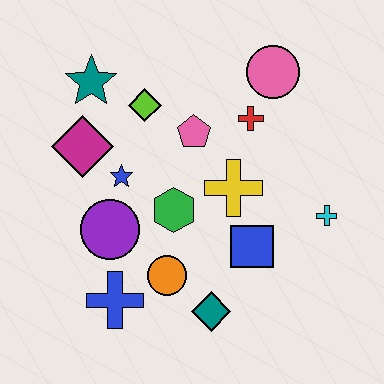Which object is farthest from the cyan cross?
The teal star is farthest from the cyan cross.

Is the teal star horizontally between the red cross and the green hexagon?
No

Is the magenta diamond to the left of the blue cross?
Yes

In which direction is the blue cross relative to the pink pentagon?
The blue cross is below the pink pentagon.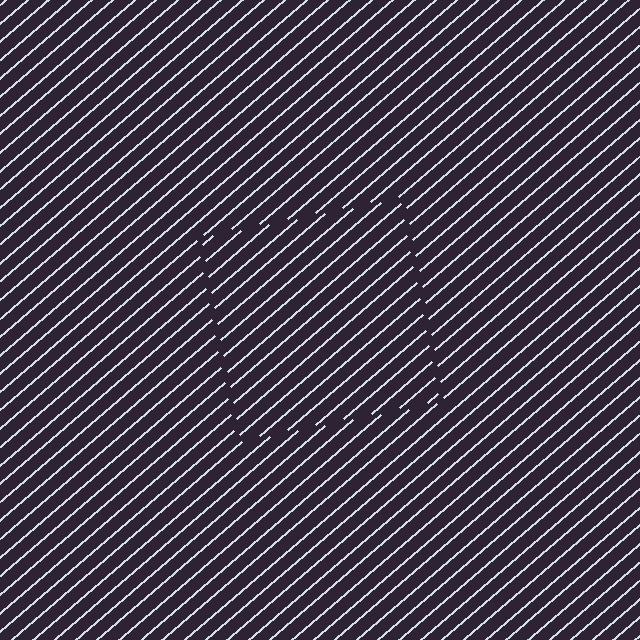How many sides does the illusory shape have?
4 sides — the line-ends trace a square.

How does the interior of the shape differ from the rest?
The interior of the shape contains the same grating, shifted by half a period — the contour is defined by the phase discontinuity where line-ends from the inner and outer gratings abut.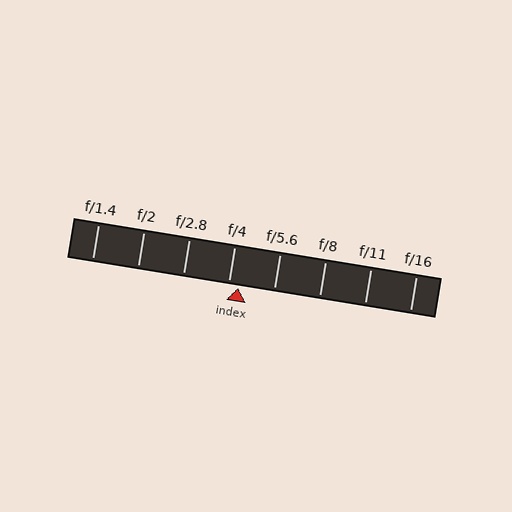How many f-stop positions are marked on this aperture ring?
There are 8 f-stop positions marked.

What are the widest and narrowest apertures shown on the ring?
The widest aperture shown is f/1.4 and the narrowest is f/16.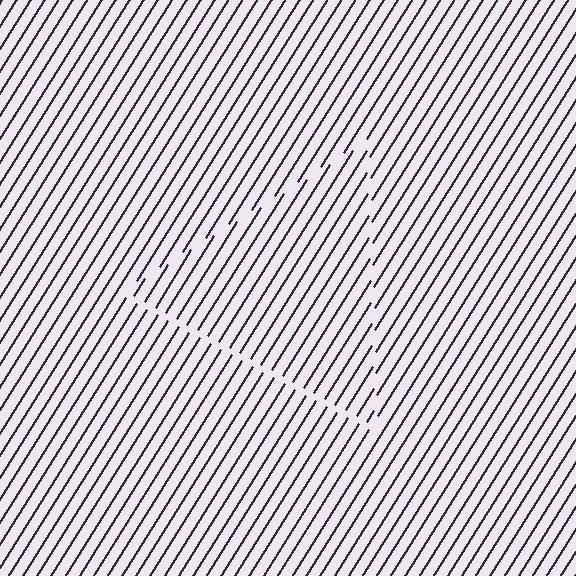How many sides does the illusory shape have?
3 sides — the line-ends trace a triangle.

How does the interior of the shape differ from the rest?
The interior of the shape contains the same grating, shifted by half a period — the contour is defined by the phase discontinuity where line-ends from the inner and outer gratings abut.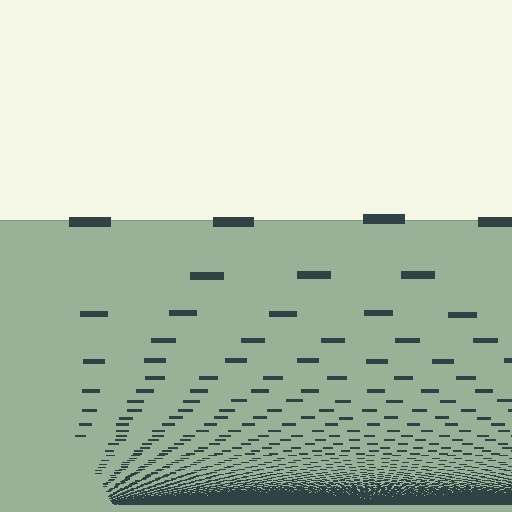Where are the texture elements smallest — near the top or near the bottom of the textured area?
Near the bottom.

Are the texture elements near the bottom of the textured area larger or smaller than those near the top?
Smaller. The gradient is inverted — elements near the bottom are smaller and denser.